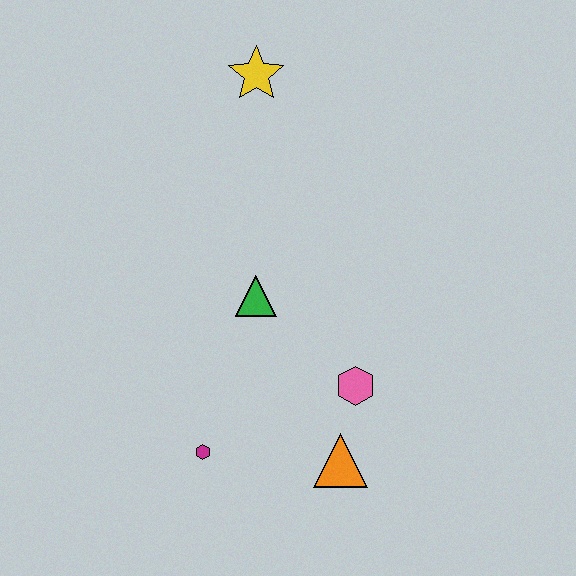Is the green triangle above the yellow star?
No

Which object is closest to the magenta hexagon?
The orange triangle is closest to the magenta hexagon.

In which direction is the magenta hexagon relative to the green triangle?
The magenta hexagon is below the green triangle.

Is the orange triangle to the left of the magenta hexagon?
No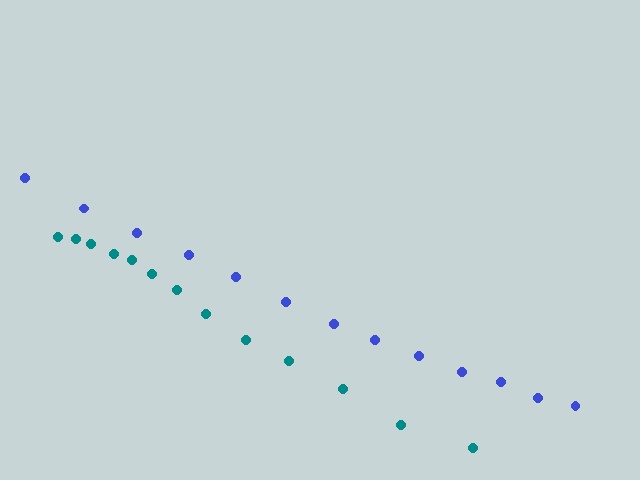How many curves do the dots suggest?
There are 2 distinct paths.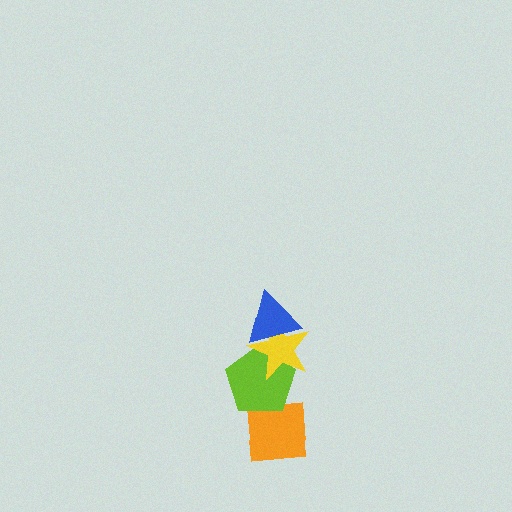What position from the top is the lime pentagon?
The lime pentagon is 3rd from the top.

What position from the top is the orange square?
The orange square is 4th from the top.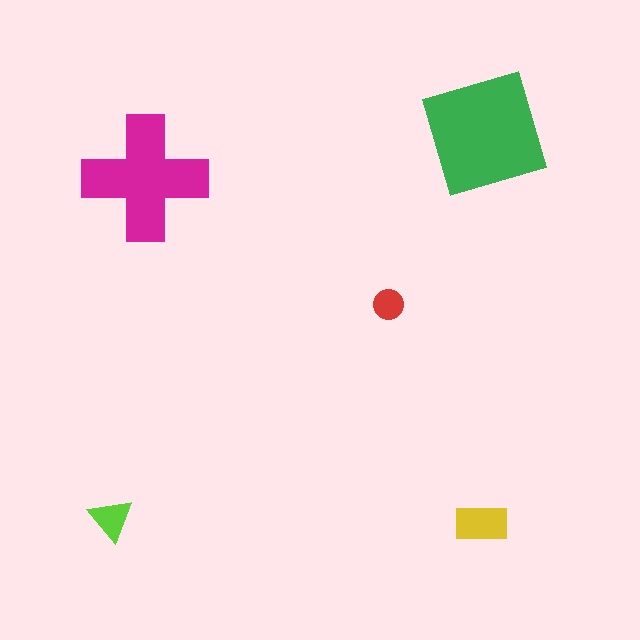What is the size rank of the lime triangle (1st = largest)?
4th.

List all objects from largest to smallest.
The green square, the magenta cross, the yellow rectangle, the lime triangle, the red circle.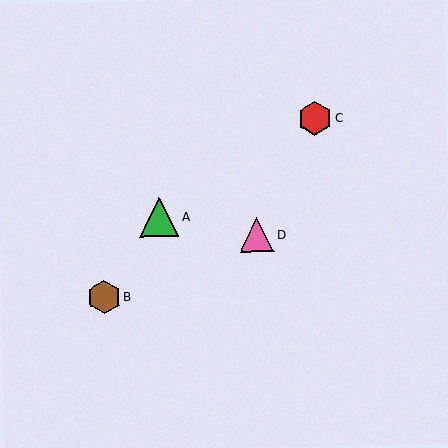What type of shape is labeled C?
Shape C is a red hexagon.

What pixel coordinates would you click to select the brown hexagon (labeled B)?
Click at (104, 297) to select the brown hexagon B.